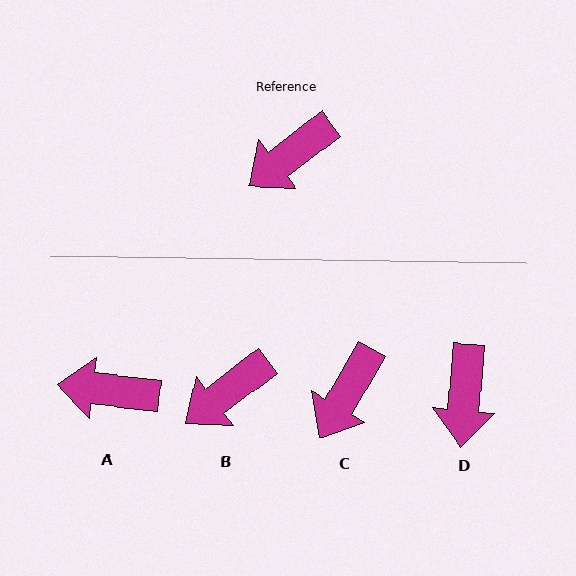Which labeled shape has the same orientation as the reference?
B.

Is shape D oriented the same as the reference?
No, it is off by about 48 degrees.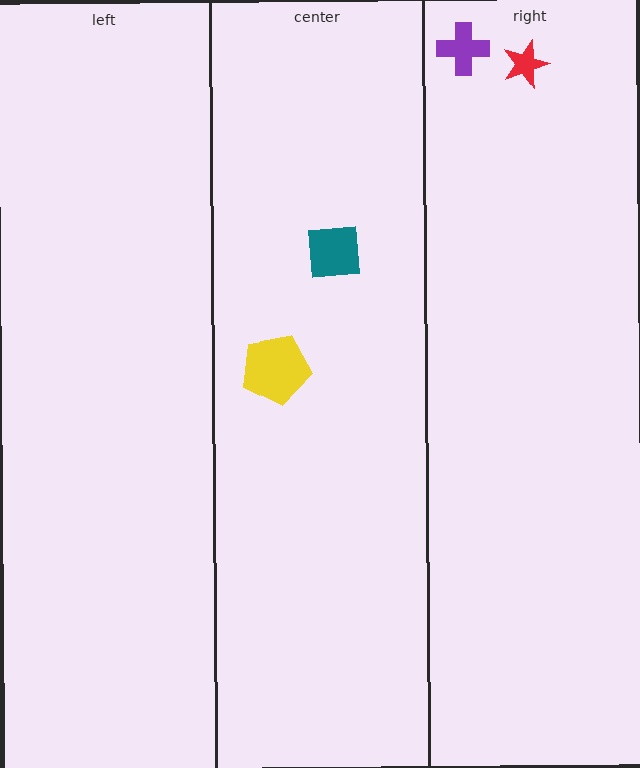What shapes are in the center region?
The teal square, the yellow pentagon.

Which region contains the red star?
The right region.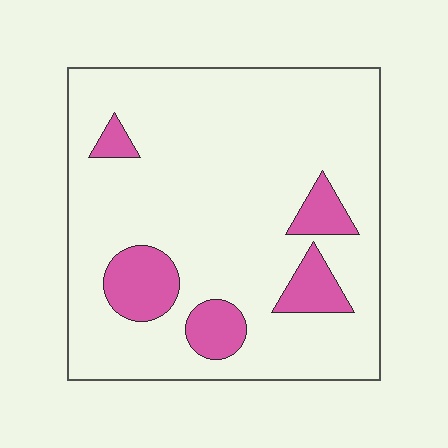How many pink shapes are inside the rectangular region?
5.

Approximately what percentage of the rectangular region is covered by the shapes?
Approximately 15%.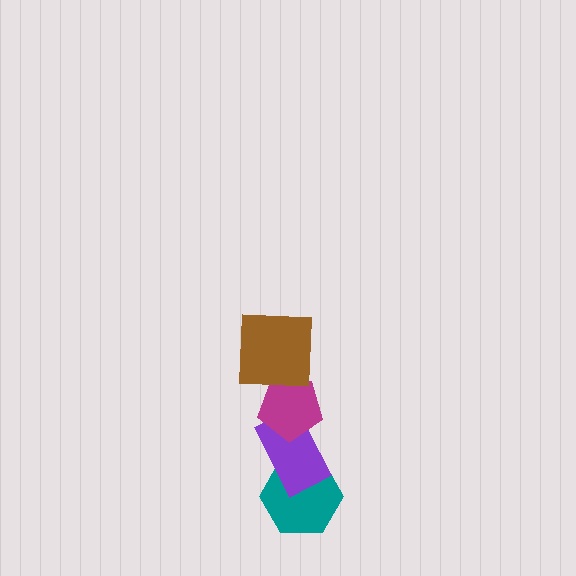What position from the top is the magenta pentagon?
The magenta pentagon is 2nd from the top.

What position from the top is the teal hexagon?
The teal hexagon is 4th from the top.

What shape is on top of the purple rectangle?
The magenta pentagon is on top of the purple rectangle.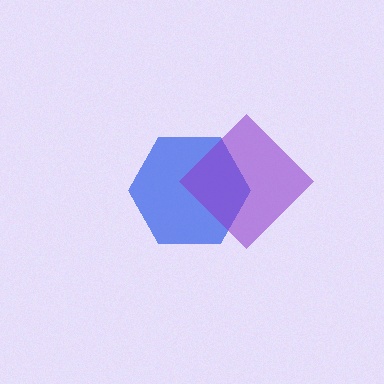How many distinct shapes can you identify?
There are 2 distinct shapes: a blue hexagon, a purple diamond.